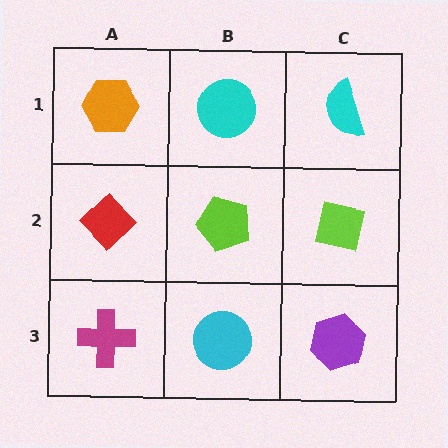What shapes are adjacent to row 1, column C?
A lime square (row 2, column C), a cyan circle (row 1, column B).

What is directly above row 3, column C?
A lime square.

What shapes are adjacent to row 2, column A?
An orange hexagon (row 1, column A), a magenta cross (row 3, column A), a lime pentagon (row 2, column B).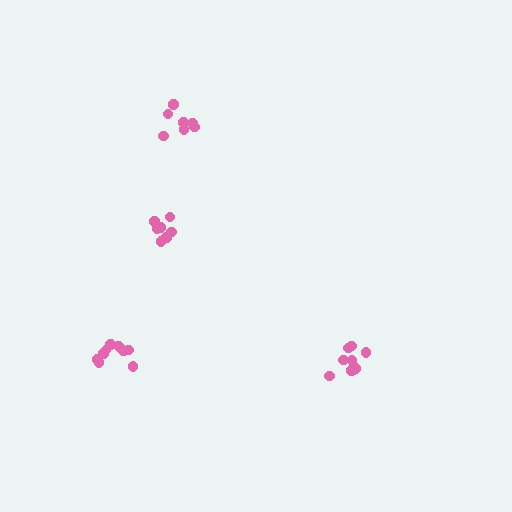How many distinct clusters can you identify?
There are 4 distinct clusters.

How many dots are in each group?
Group 1: 9 dots, Group 2: 7 dots, Group 3: 7 dots, Group 4: 10 dots (33 total).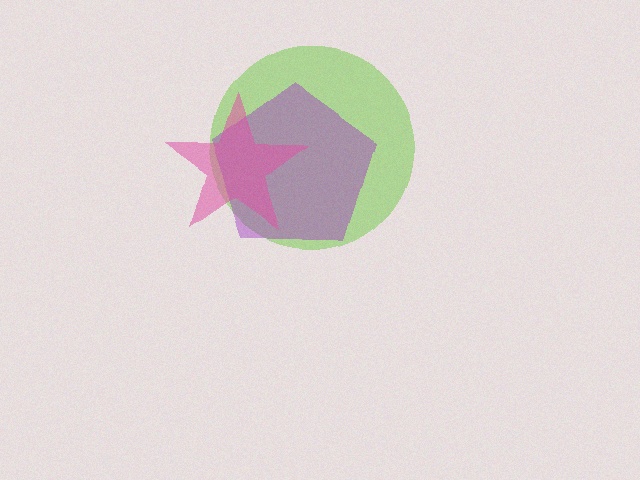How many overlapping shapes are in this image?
There are 3 overlapping shapes in the image.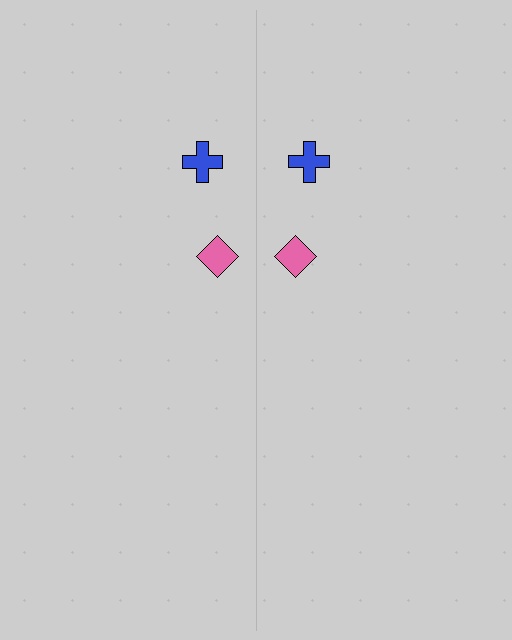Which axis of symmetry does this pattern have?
The pattern has a vertical axis of symmetry running through the center of the image.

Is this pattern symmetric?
Yes, this pattern has bilateral (reflection) symmetry.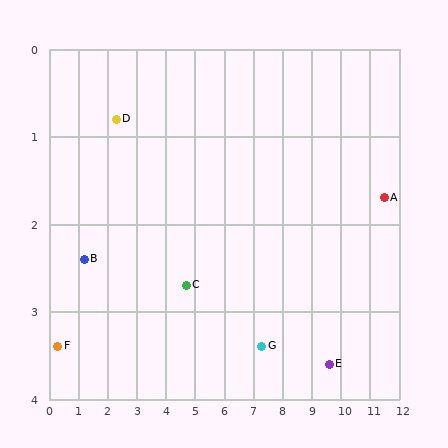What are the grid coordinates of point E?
Point E is at approximately (9.6, 3.6).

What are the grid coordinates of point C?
Point C is at approximately (4.7, 2.7).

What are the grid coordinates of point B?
Point B is at approximately (1.2, 2.4).